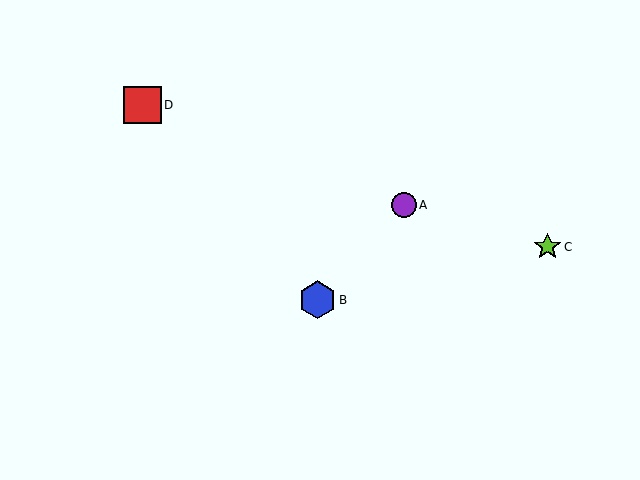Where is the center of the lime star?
The center of the lime star is at (547, 247).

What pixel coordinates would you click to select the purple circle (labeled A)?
Click at (404, 205) to select the purple circle A.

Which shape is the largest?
The red square (labeled D) is the largest.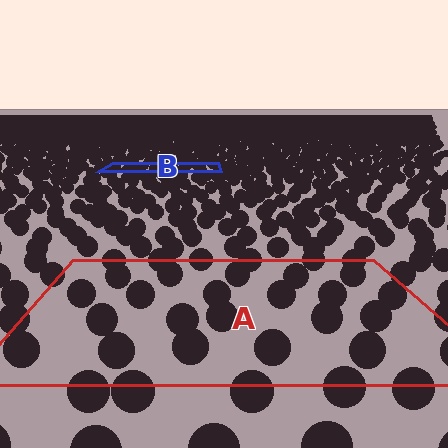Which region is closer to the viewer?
Region A is closer. The texture elements there are larger and more spread out.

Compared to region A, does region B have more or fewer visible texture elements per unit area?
Region B has more texture elements per unit area — they are packed more densely because it is farther away.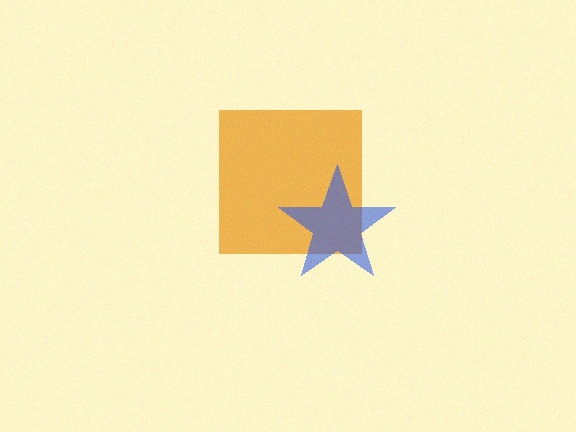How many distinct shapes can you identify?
There are 2 distinct shapes: an orange square, a blue star.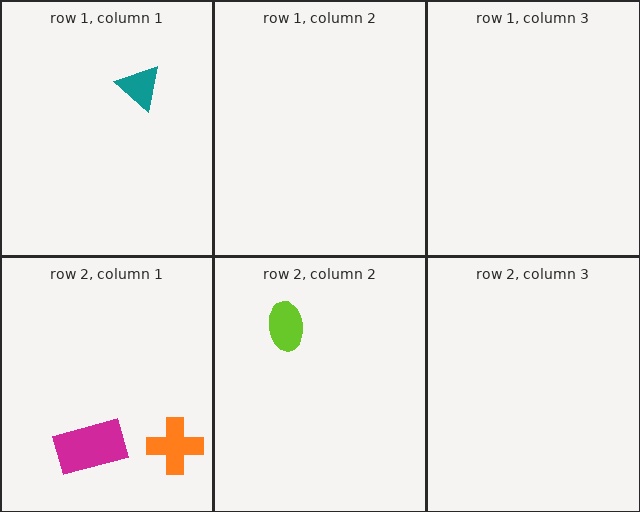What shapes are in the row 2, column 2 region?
The lime ellipse.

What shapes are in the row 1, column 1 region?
The teal triangle.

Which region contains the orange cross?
The row 2, column 1 region.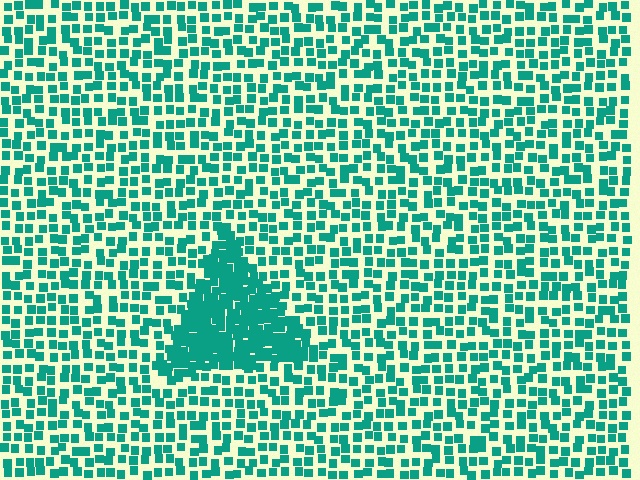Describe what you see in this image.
The image contains small teal elements arranged at two different densities. A triangle-shaped region is visible where the elements are more densely packed than the surrounding area.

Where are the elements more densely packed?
The elements are more densely packed inside the triangle boundary.